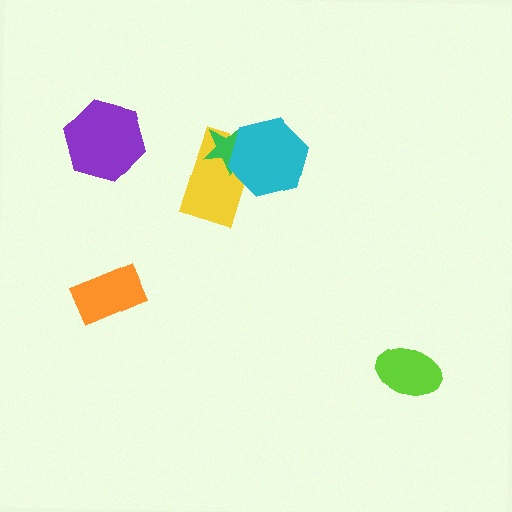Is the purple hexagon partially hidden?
No, no other shape covers it.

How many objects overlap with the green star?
2 objects overlap with the green star.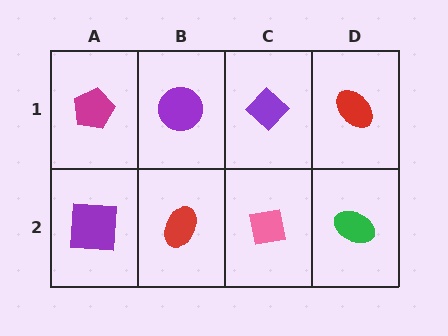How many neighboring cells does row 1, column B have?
3.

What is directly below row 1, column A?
A purple square.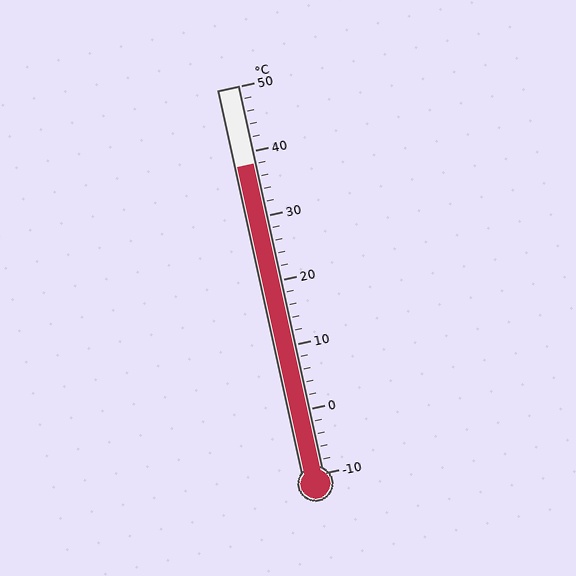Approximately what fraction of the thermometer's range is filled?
The thermometer is filled to approximately 80% of its range.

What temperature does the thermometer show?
The thermometer shows approximately 38°C.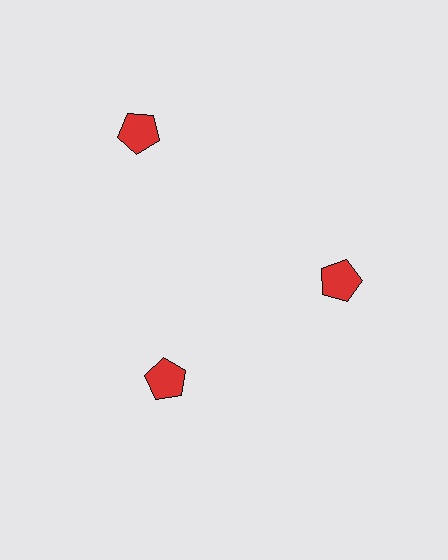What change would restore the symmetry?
The symmetry would be restored by moving it inward, back onto the ring so that all 3 pentagons sit at equal angles and equal distance from the center.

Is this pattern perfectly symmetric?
No. The 3 red pentagons are arranged in a ring, but one element near the 11 o'clock position is pushed outward from the center, breaking the 3-fold rotational symmetry.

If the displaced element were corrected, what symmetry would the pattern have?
It would have 3-fold rotational symmetry — the pattern would map onto itself every 120 degrees.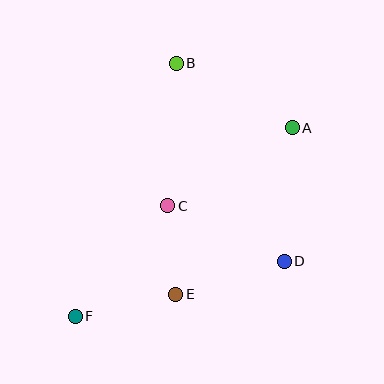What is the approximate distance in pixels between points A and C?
The distance between A and C is approximately 147 pixels.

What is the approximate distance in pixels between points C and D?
The distance between C and D is approximately 129 pixels.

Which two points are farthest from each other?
Points A and F are farthest from each other.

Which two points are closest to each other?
Points C and E are closest to each other.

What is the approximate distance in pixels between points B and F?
The distance between B and F is approximately 272 pixels.